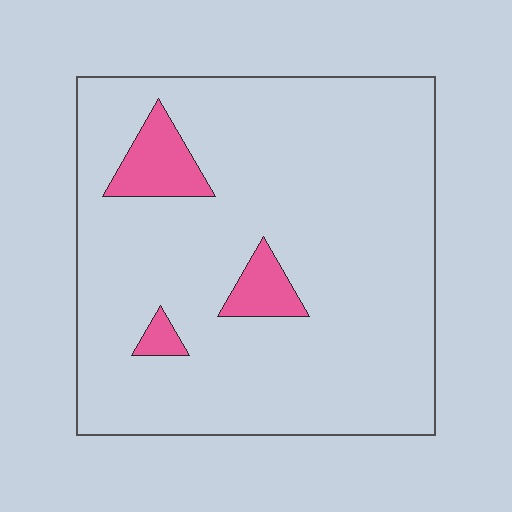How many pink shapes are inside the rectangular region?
3.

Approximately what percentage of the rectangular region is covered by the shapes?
Approximately 10%.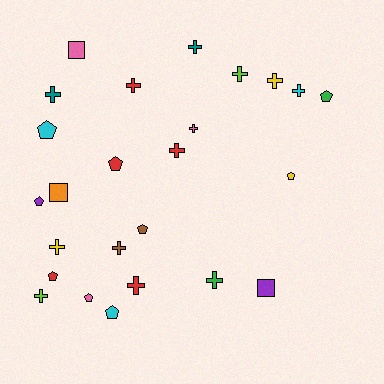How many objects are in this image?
There are 25 objects.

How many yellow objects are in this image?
There are 3 yellow objects.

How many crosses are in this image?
There are 13 crosses.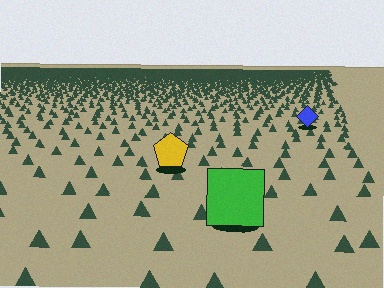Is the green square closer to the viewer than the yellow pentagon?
Yes. The green square is closer — you can tell from the texture gradient: the ground texture is coarser near it.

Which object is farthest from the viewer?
The blue diamond is farthest from the viewer. It appears smaller and the ground texture around it is denser.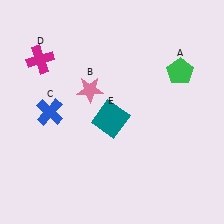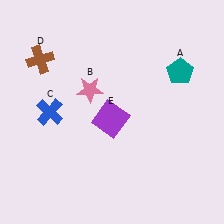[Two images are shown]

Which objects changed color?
A changed from green to teal. D changed from magenta to brown. E changed from teal to purple.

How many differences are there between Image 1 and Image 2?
There are 3 differences between the two images.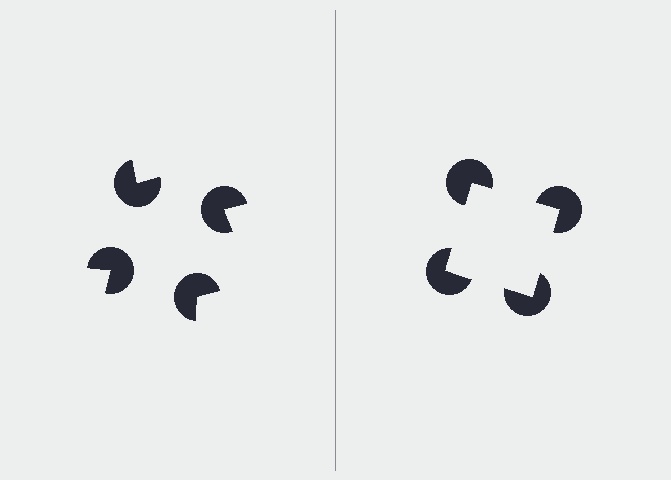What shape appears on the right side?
An illusory square.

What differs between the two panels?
The pac-man discs are positioned identically on both sides; only the wedge orientations differ. On the right they align to a square; on the left they are misaligned.